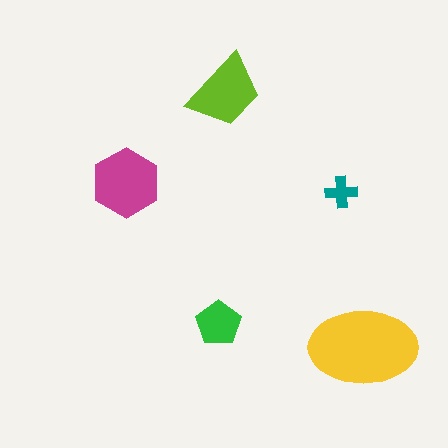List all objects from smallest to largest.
The teal cross, the green pentagon, the lime trapezoid, the magenta hexagon, the yellow ellipse.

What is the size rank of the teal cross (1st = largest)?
5th.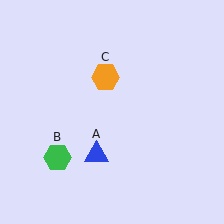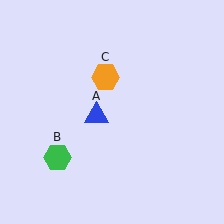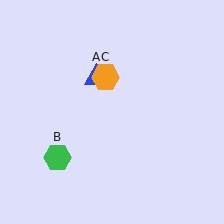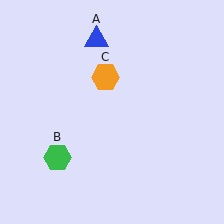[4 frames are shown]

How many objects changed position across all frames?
1 object changed position: blue triangle (object A).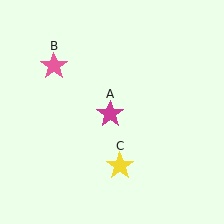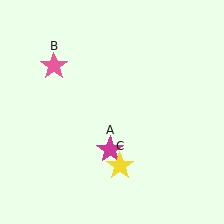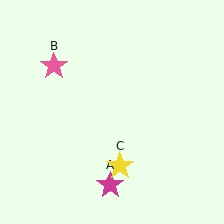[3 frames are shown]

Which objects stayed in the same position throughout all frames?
Pink star (object B) and yellow star (object C) remained stationary.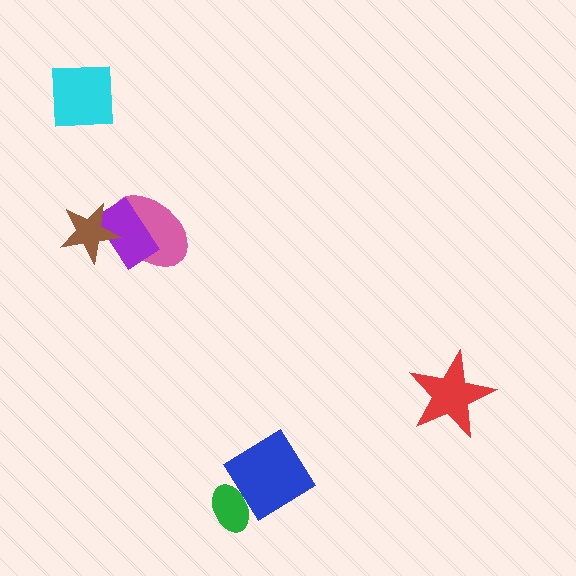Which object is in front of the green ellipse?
The blue diamond is in front of the green ellipse.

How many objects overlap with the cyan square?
0 objects overlap with the cyan square.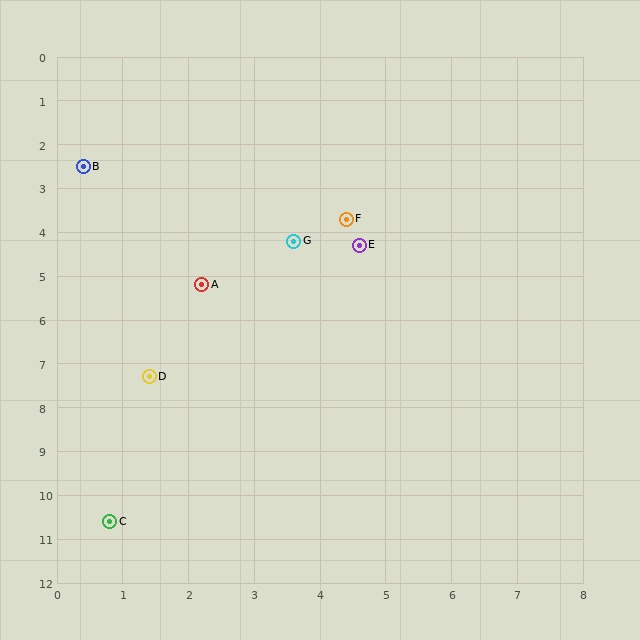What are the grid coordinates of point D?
Point D is at approximately (1.4, 7.3).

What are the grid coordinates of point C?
Point C is at approximately (0.8, 10.6).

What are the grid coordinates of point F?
Point F is at approximately (4.4, 3.7).